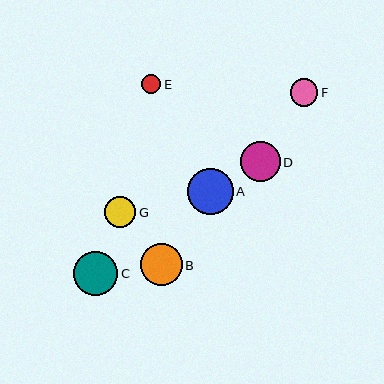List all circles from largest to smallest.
From largest to smallest: A, C, B, D, G, F, E.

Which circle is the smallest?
Circle E is the smallest with a size of approximately 19 pixels.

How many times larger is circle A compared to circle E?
Circle A is approximately 2.4 times the size of circle E.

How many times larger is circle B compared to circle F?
Circle B is approximately 1.5 times the size of circle F.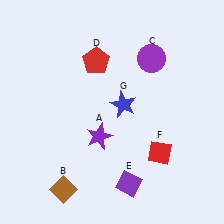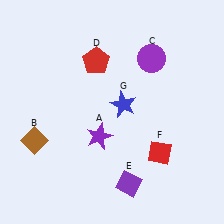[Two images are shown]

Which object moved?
The brown diamond (B) moved up.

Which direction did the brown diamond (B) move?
The brown diamond (B) moved up.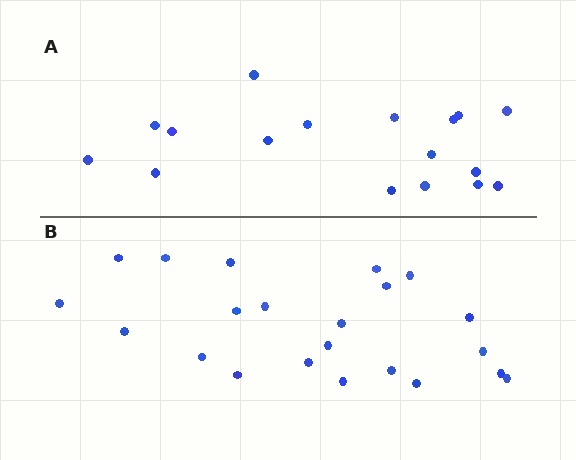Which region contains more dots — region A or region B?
Region B (the bottom region) has more dots.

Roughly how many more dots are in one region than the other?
Region B has about 5 more dots than region A.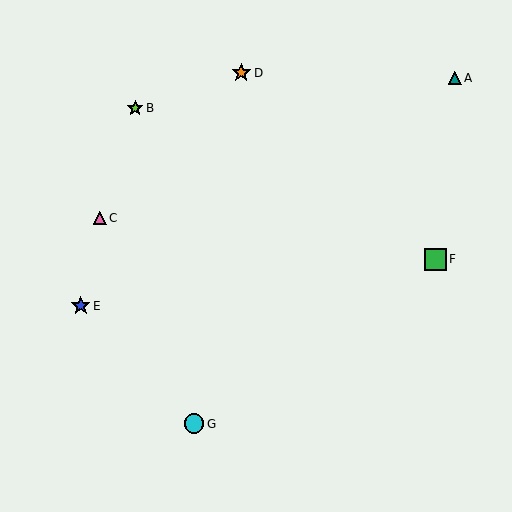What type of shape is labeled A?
Shape A is a teal triangle.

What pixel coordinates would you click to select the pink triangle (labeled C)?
Click at (100, 218) to select the pink triangle C.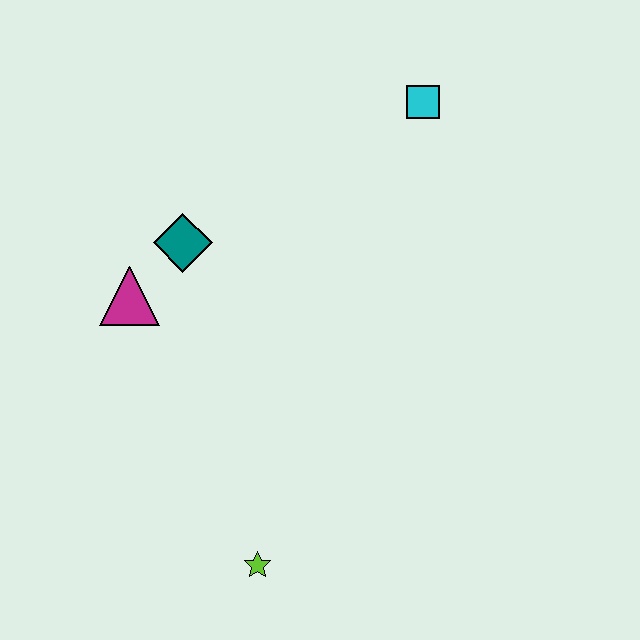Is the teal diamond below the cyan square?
Yes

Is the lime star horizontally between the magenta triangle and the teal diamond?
No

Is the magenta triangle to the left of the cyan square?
Yes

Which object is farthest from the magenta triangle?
The cyan square is farthest from the magenta triangle.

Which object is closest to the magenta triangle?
The teal diamond is closest to the magenta triangle.